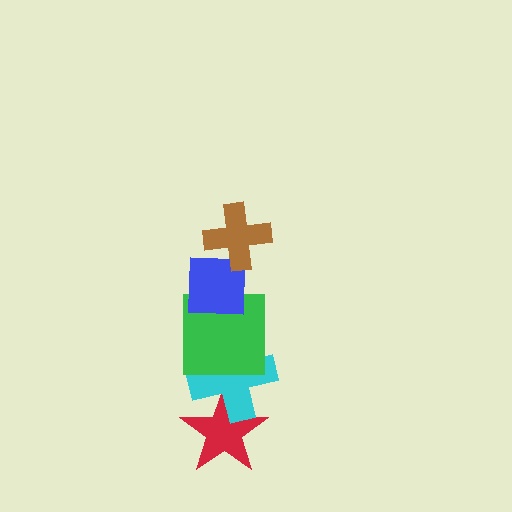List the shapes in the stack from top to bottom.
From top to bottom: the brown cross, the blue square, the green square, the cyan cross, the red star.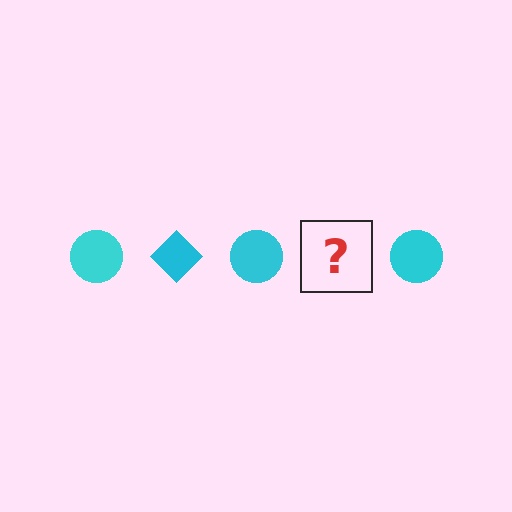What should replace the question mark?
The question mark should be replaced with a cyan diamond.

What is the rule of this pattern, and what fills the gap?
The rule is that the pattern cycles through circle, diamond shapes in cyan. The gap should be filled with a cyan diamond.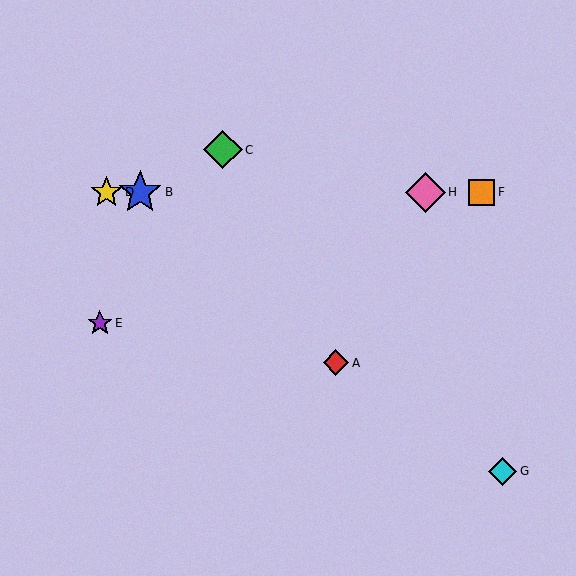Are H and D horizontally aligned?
Yes, both are at y≈192.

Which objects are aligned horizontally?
Objects B, D, F, H are aligned horizontally.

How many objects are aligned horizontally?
4 objects (B, D, F, H) are aligned horizontally.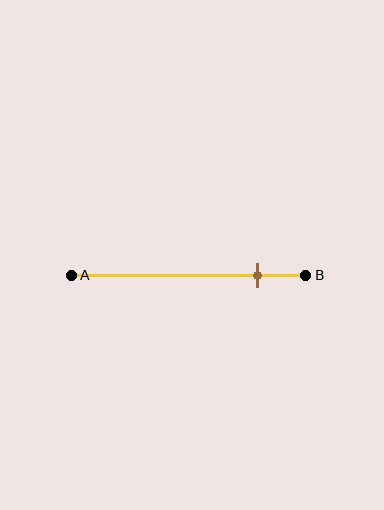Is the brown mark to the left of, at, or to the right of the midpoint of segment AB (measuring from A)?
The brown mark is to the right of the midpoint of segment AB.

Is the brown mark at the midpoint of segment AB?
No, the mark is at about 80% from A, not at the 50% midpoint.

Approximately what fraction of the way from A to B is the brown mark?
The brown mark is approximately 80% of the way from A to B.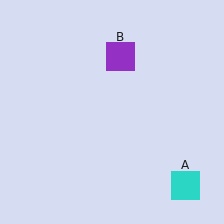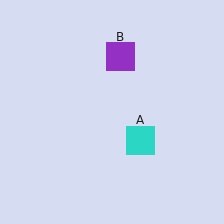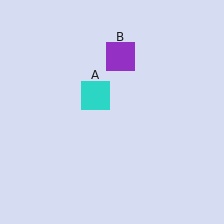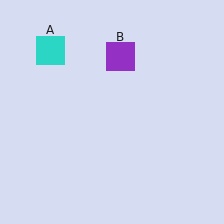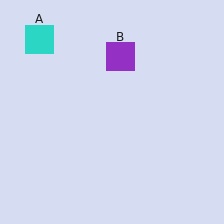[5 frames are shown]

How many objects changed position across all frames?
1 object changed position: cyan square (object A).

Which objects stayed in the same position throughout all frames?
Purple square (object B) remained stationary.